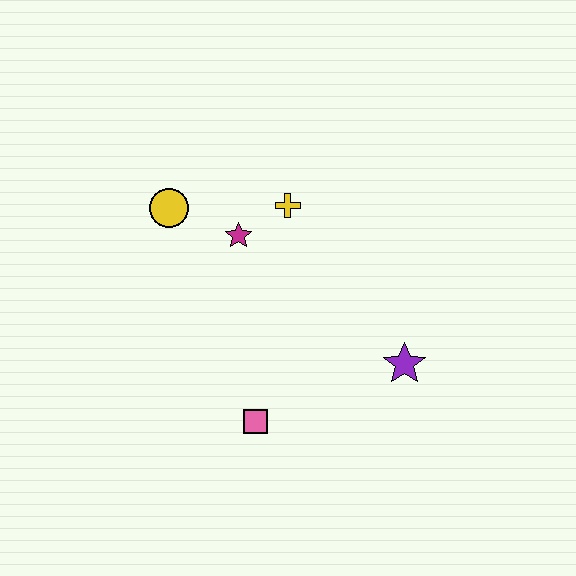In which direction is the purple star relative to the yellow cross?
The purple star is below the yellow cross.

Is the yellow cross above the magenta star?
Yes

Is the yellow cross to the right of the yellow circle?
Yes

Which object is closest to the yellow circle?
The magenta star is closest to the yellow circle.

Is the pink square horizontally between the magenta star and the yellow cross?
Yes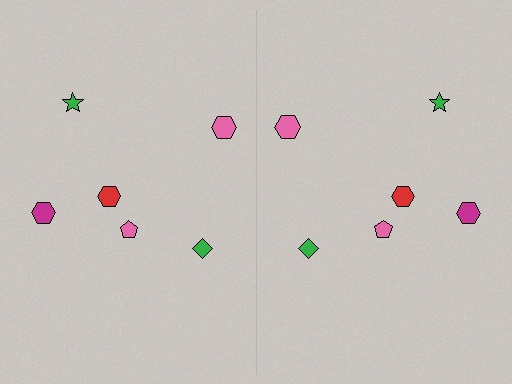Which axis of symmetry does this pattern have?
The pattern has a vertical axis of symmetry running through the center of the image.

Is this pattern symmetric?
Yes, this pattern has bilateral (reflection) symmetry.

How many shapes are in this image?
There are 12 shapes in this image.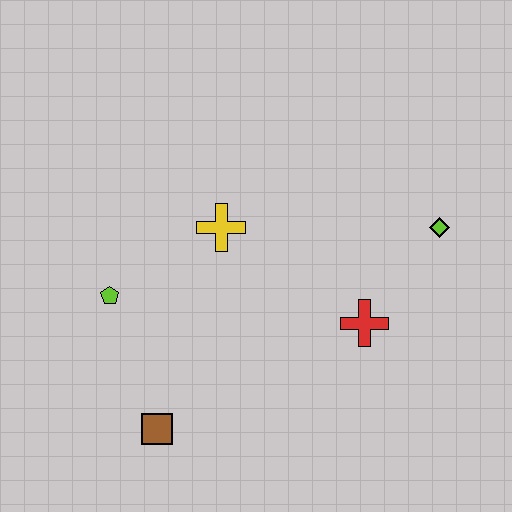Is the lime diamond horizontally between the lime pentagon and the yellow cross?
No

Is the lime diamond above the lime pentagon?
Yes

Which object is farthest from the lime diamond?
The brown square is farthest from the lime diamond.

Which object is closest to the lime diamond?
The red cross is closest to the lime diamond.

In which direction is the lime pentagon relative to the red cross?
The lime pentagon is to the left of the red cross.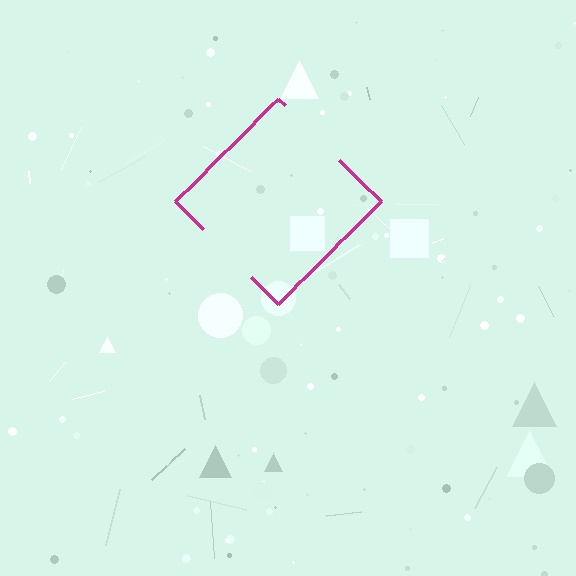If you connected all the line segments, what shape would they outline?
They would outline a diamond.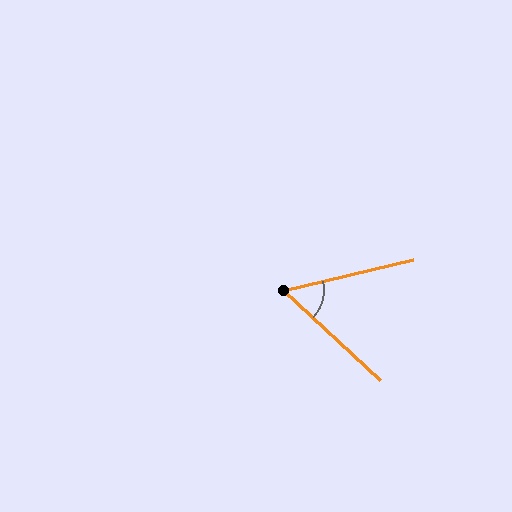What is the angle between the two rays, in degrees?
Approximately 56 degrees.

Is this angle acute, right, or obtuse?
It is acute.